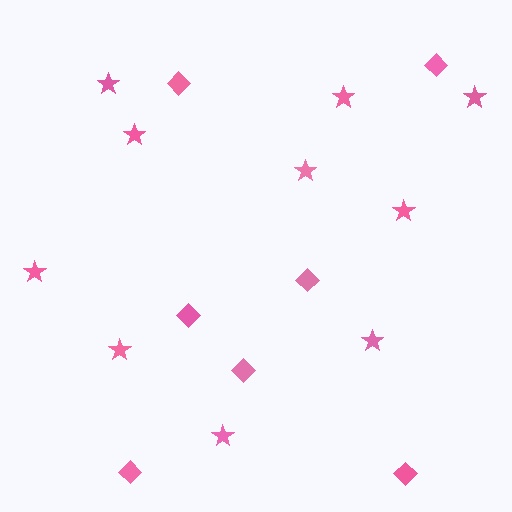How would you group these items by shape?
There are 2 groups: one group of diamonds (7) and one group of stars (10).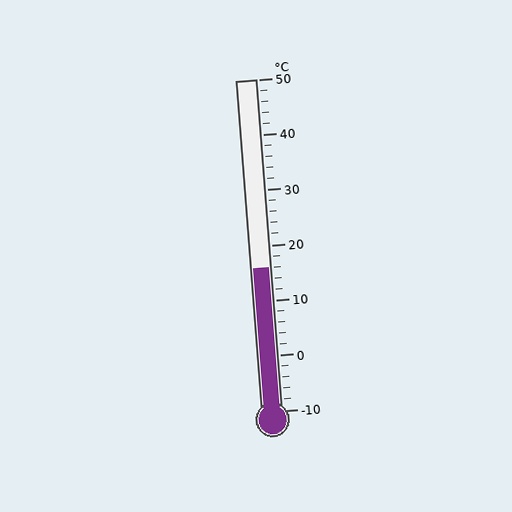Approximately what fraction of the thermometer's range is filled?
The thermometer is filled to approximately 45% of its range.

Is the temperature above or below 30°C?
The temperature is below 30°C.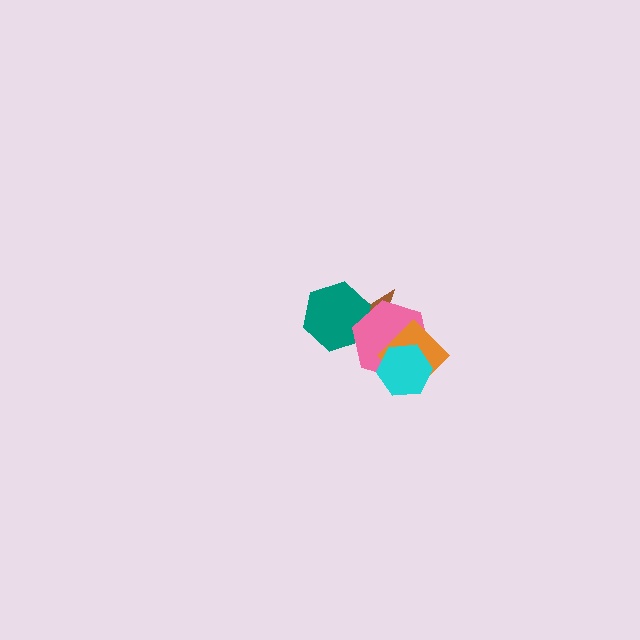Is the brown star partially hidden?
Yes, it is partially covered by another shape.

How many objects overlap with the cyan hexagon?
2 objects overlap with the cyan hexagon.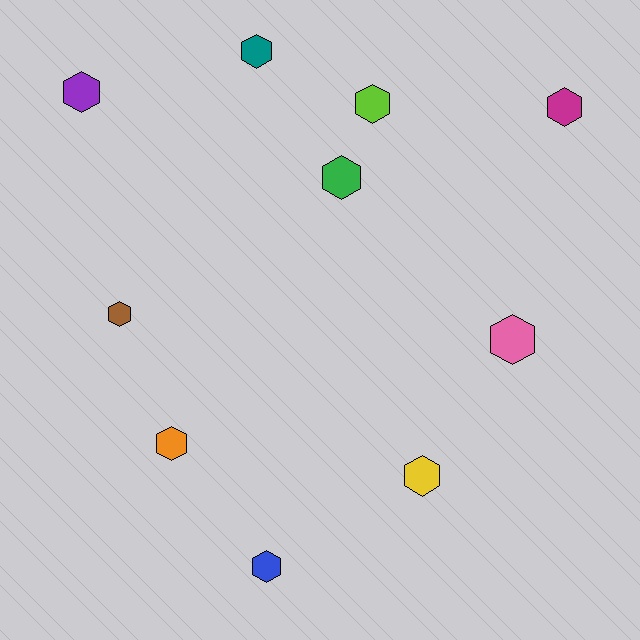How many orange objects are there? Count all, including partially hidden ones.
There is 1 orange object.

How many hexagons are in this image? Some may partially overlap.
There are 10 hexagons.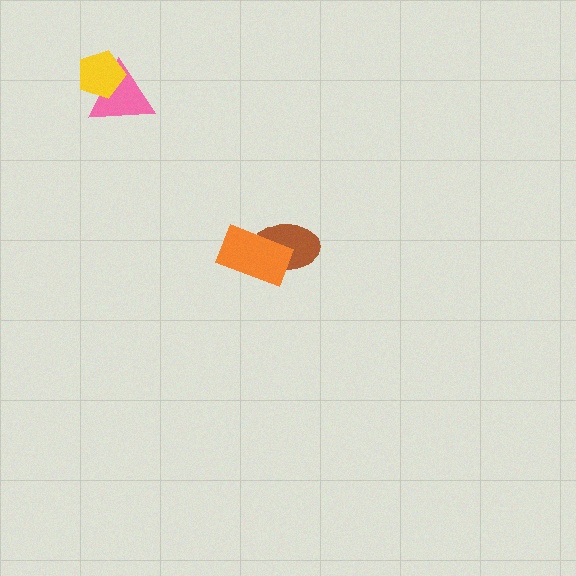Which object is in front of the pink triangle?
The yellow pentagon is in front of the pink triangle.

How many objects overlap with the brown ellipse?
1 object overlaps with the brown ellipse.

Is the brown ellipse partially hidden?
Yes, it is partially covered by another shape.